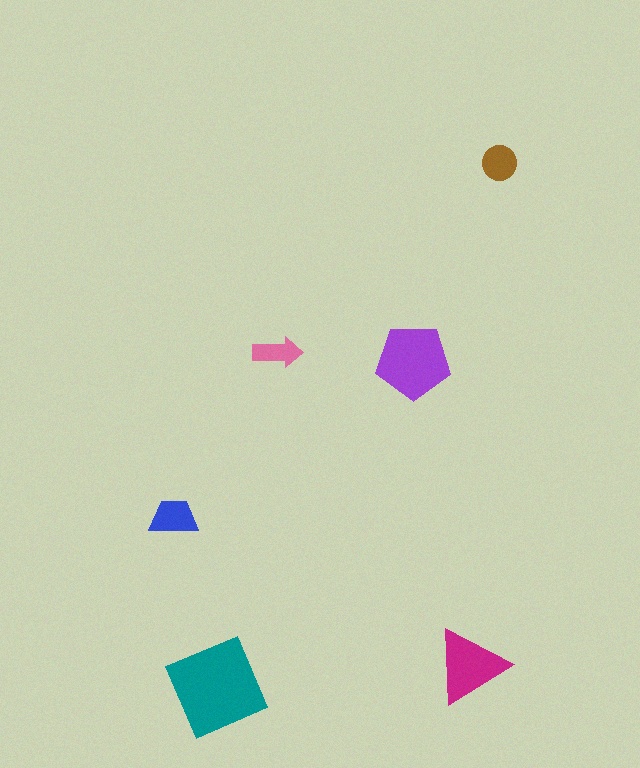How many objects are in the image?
There are 6 objects in the image.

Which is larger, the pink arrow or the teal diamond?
The teal diamond.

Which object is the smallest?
The pink arrow.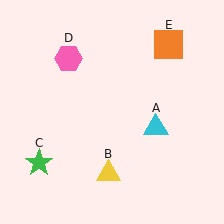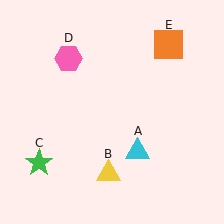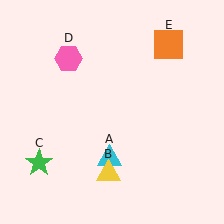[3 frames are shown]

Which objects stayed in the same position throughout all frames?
Yellow triangle (object B) and green star (object C) and pink hexagon (object D) and orange square (object E) remained stationary.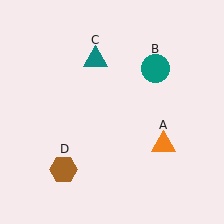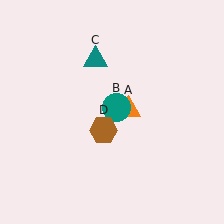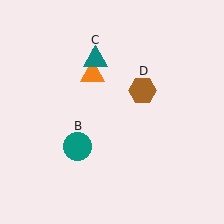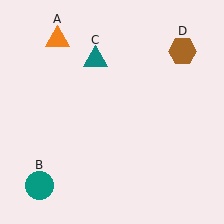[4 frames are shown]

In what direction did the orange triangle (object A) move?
The orange triangle (object A) moved up and to the left.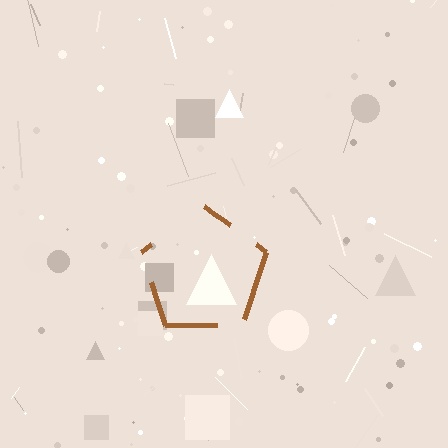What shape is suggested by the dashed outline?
The dashed outline suggests a pentagon.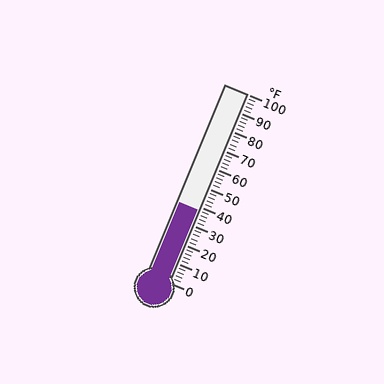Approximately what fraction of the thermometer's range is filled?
The thermometer is filled to approximately 40% of its range.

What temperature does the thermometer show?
The thermometer shows approximately 38°F.